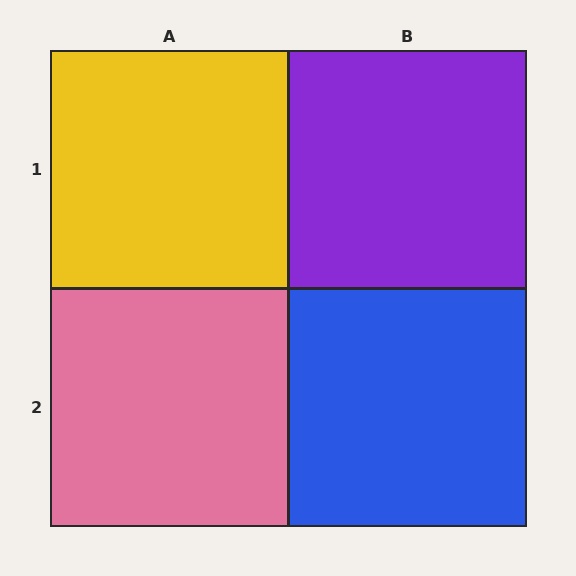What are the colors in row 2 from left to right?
Pink, blue.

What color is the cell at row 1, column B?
Purple.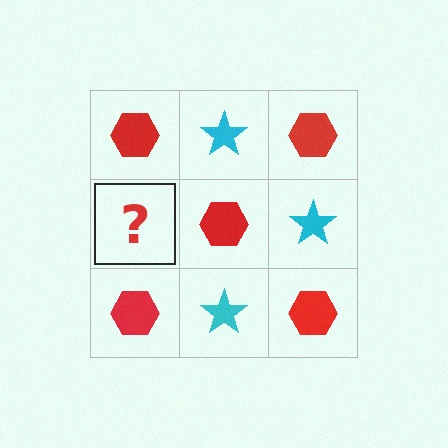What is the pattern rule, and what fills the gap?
The rule is that it alternates red hexagon and cyan star in a checkerboard pattern. The gap should be filled with a cyan star.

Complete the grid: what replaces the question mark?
The question mark should be replaced with a cyan star.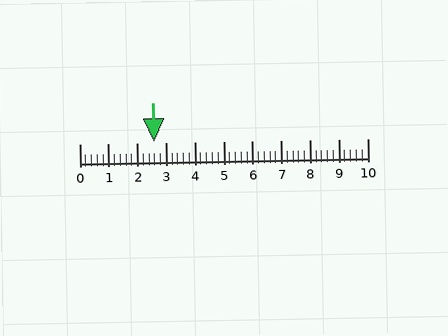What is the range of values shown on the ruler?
The ruler shows values from 0 to 10.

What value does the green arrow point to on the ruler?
The green arrow points to approximately 2.6.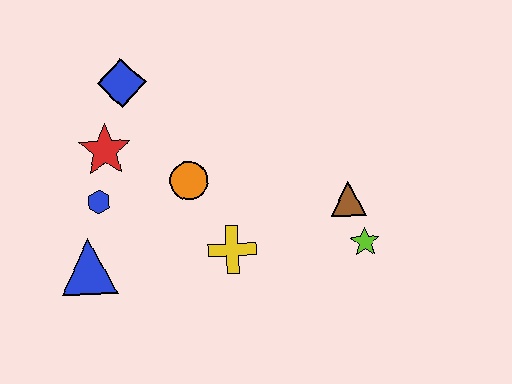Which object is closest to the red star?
The blue hexagon is closest to the red star.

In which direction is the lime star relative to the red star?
The lime star is to the right of the red star.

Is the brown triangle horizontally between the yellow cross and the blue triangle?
No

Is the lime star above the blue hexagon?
No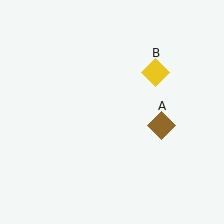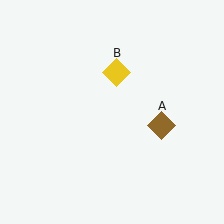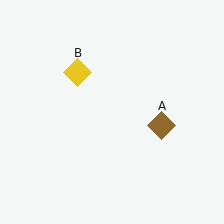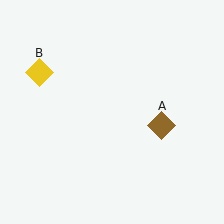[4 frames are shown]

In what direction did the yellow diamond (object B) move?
The yellow diamond (object B) moved left.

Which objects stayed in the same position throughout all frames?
Brown diamond (object A) remained stationary.